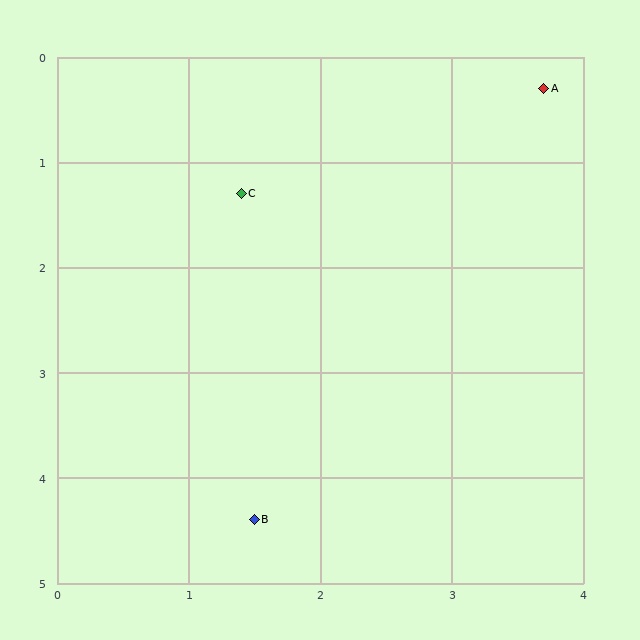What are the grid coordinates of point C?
Point C is at approximately (1.4, 1.3).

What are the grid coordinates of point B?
Point B is at approximately (1.5, 4.4).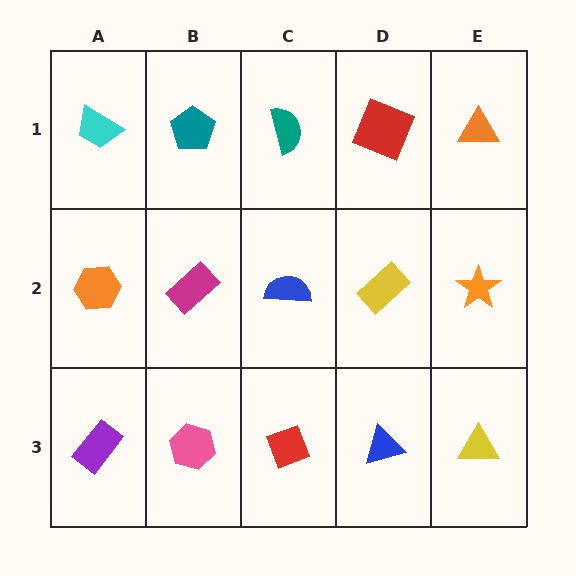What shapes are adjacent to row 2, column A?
A cyan trapezoid (row 1, column A), a purple rectangle (row 3, column A), a magenta rectangle (row 2, column B).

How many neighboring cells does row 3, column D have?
3.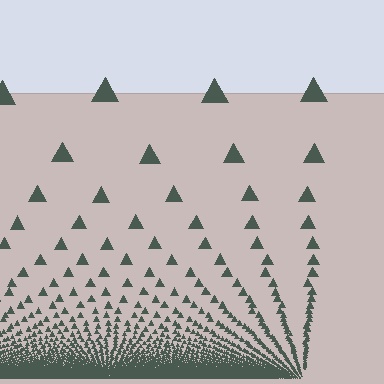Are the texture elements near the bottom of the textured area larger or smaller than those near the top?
Smaller. The gradient is inverted — elements near the bottom are smaller and denser.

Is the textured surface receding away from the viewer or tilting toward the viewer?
The surface appears to tilt toward the viewer. Texture elements get larger and sparser toward the top.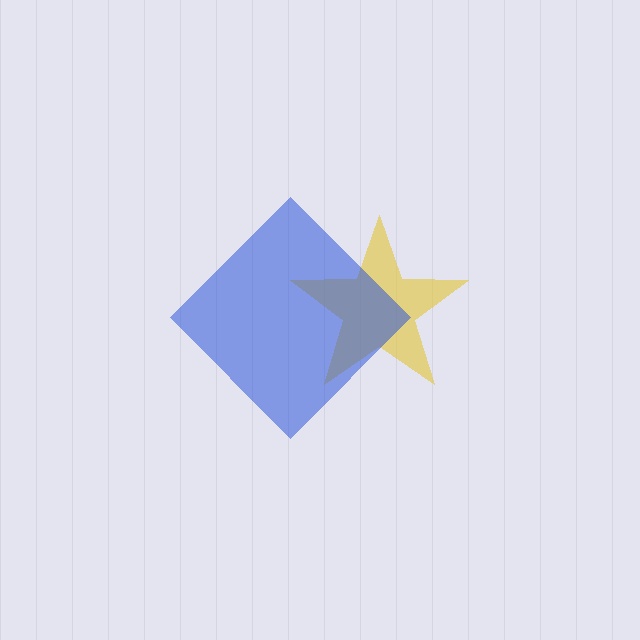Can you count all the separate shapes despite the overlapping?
Yes, there are 2 separate shapes.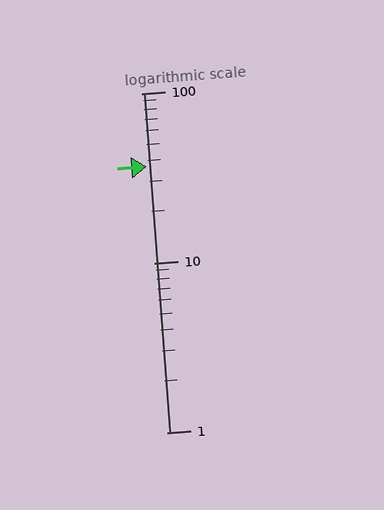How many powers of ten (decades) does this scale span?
The scale spans 2 decades, from 1 to 100.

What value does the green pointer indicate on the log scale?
The pointer indicates approximately 37.